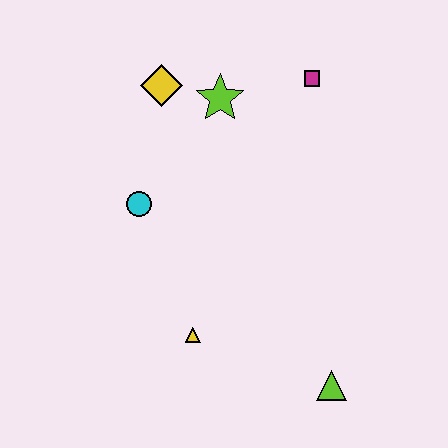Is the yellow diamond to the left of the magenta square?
Yes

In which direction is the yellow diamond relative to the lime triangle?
The yellow diamond is above the lime triangle.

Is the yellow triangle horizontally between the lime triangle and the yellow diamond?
Yes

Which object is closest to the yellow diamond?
The lime star is closest to the yellow diamond.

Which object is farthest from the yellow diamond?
The lime triangle is farthest from the yellow diamond.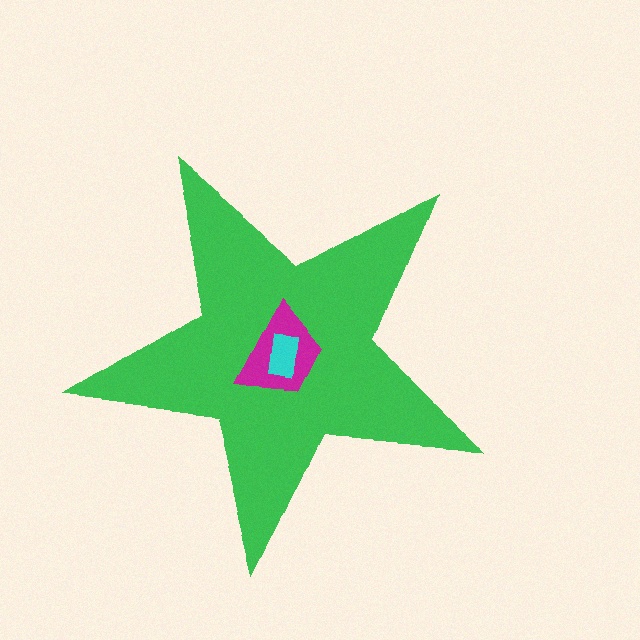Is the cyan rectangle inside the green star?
Yes.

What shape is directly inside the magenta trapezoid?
The cyan rectangle.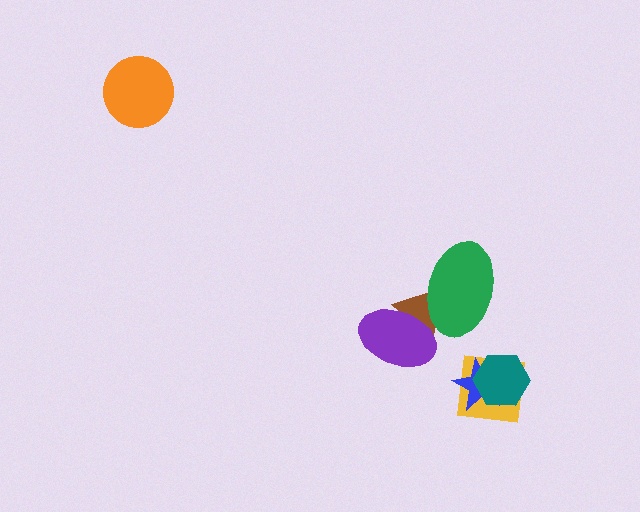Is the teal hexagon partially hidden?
No, no other shape covers it.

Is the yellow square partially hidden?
Yes, it is partially covered by another shape.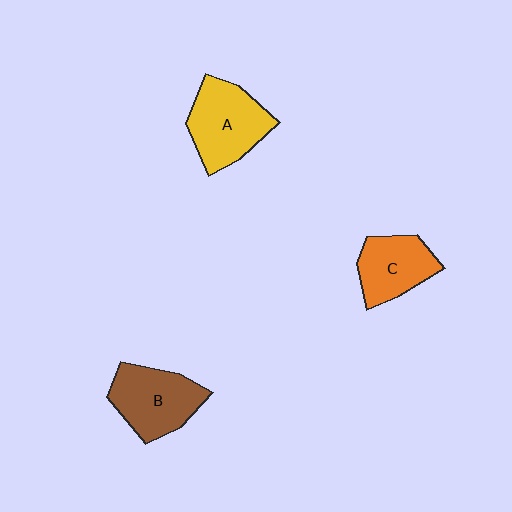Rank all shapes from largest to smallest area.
From largest to smallest: A (yellow), B (brown), C (orange).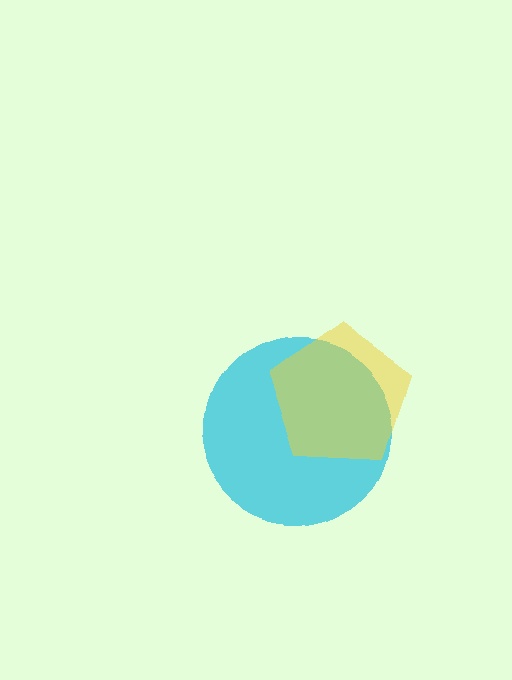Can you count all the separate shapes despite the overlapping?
Yes, there are 2 separate shapes.